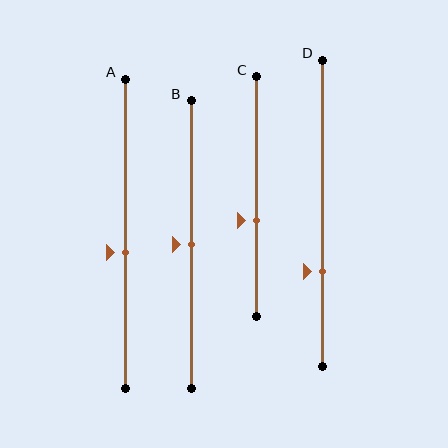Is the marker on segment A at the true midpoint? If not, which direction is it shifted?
No, the marker on segment A is shifted downward by about 6% of the segment length.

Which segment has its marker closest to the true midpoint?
Segment B has its marker closest to the true midpoint.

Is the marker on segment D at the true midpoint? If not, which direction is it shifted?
No, the marker on segment D is shifted downward by about 19% of the segment length.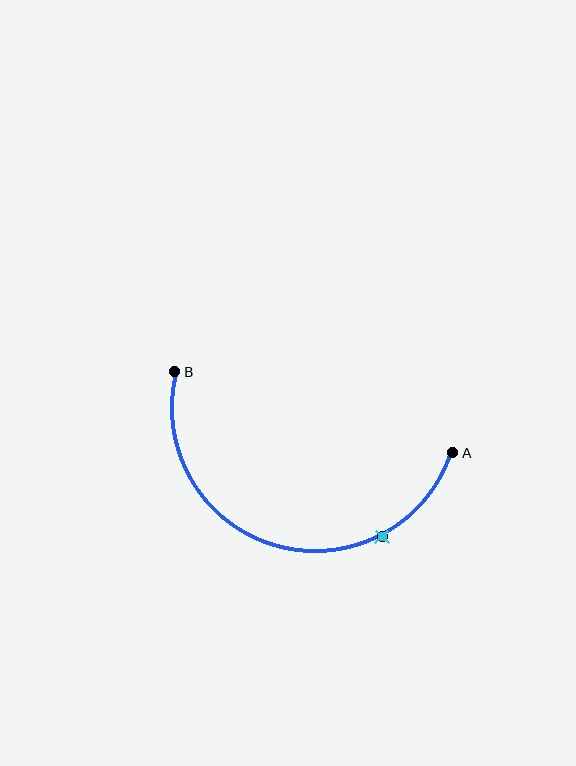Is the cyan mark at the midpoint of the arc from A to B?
No. The cyan mark lies on the arc but is closer to endpoint A. The arc midpoint would be at the point on the curve equidistant along the arc from both A and B.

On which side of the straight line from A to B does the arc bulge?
The arc bulges below the straight line connecting A and B.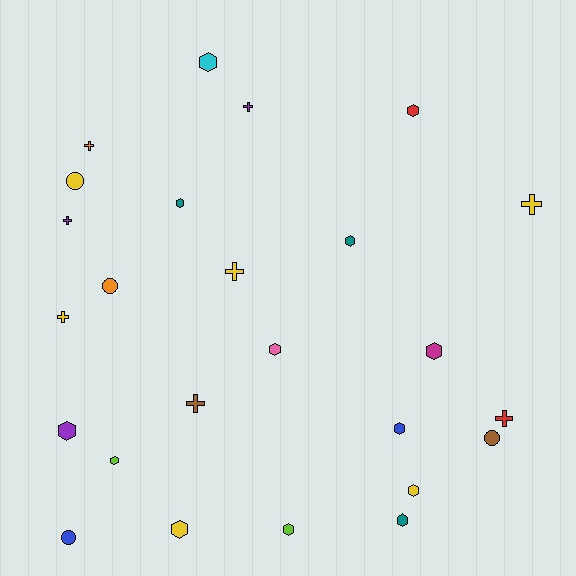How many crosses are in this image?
There are 8 crosses.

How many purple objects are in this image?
There are 3 purple objects.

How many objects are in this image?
There are 25 objects.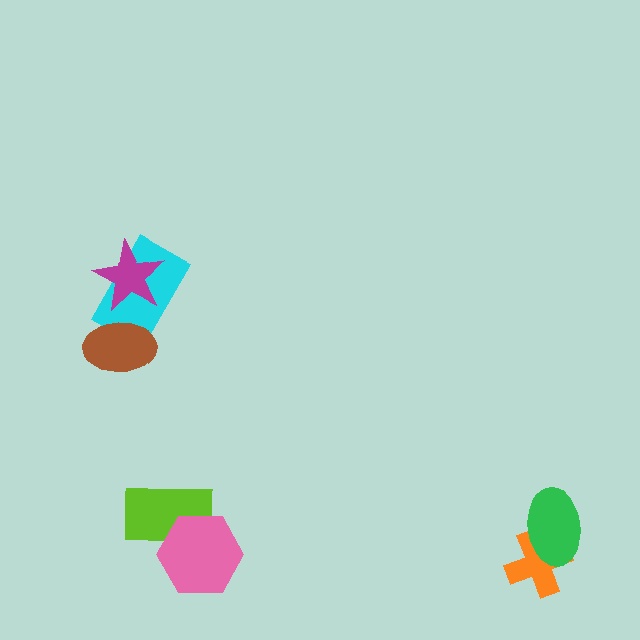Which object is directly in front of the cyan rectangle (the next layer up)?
The brown ellipse is directly in front of the cyan rectangle.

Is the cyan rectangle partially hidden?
Yes, it is partially covered by another shape.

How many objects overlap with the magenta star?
1 object overlaps with the magenta star.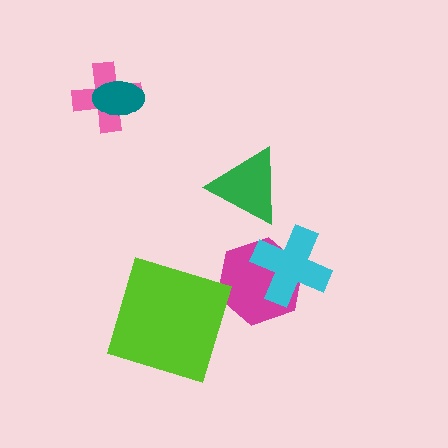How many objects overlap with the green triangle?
0 objects overlap with the green triangle.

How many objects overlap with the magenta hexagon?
1 object overlaps with the magenta hexagon.